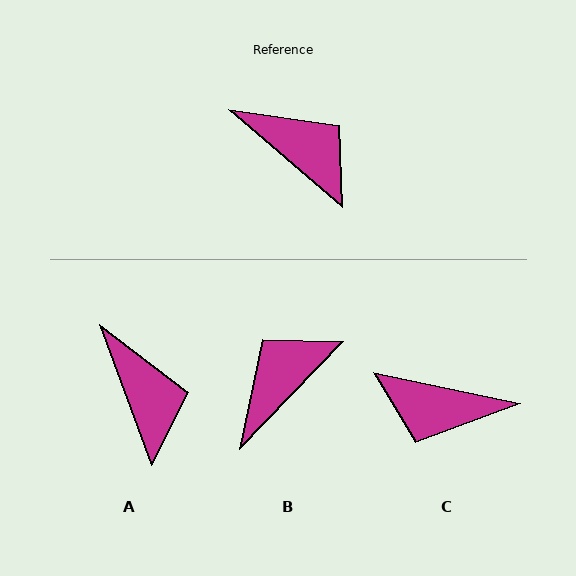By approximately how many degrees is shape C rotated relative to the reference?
Approximately 151 degrees clockwise.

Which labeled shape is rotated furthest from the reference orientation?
C, about 151 degrees away.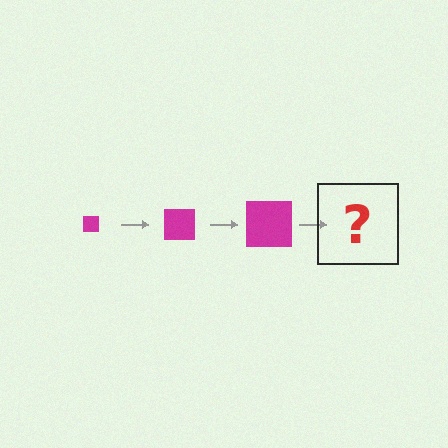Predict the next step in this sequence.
The next step is a magenta square, larger than the previous one.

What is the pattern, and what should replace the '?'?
The pattern is that the square gets progressively larger each step. The '?' should be a magenta square, larger than the previous one.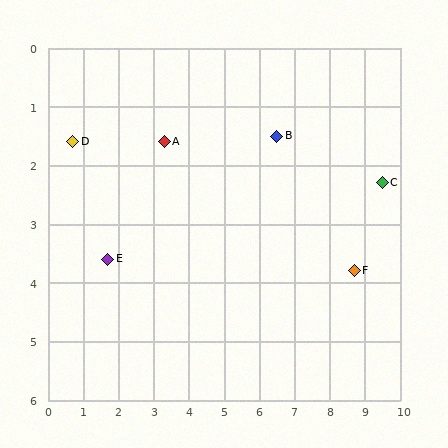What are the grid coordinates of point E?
Point E is at approximately (1.7, 3.6).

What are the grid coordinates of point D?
Point D is at approximately (0.7, 1.6).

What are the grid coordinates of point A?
Point A is at approximately (3.3, 1.6).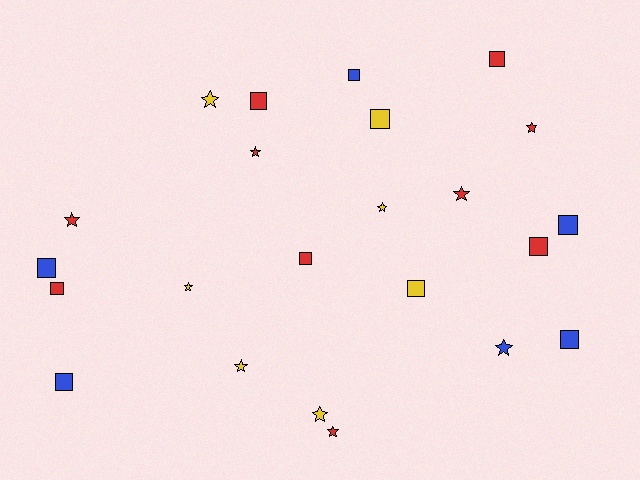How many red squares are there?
There are 5 red squares.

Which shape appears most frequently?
Square, with 12 objects.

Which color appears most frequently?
Red, with 10 objects.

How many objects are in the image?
There are 23 objects.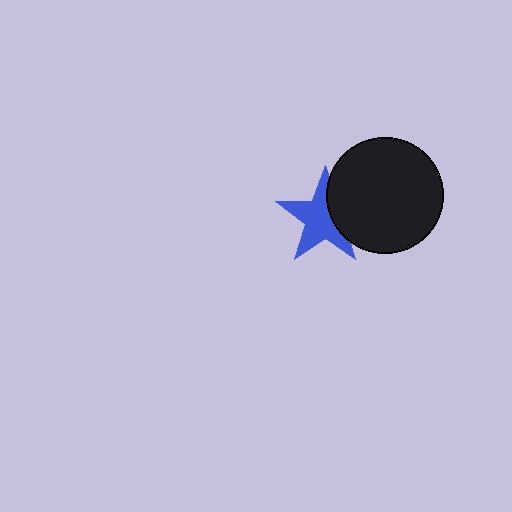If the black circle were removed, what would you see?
You would see the complete blue star.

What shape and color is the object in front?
The object in front is a black circle.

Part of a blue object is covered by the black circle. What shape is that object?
It is a star.